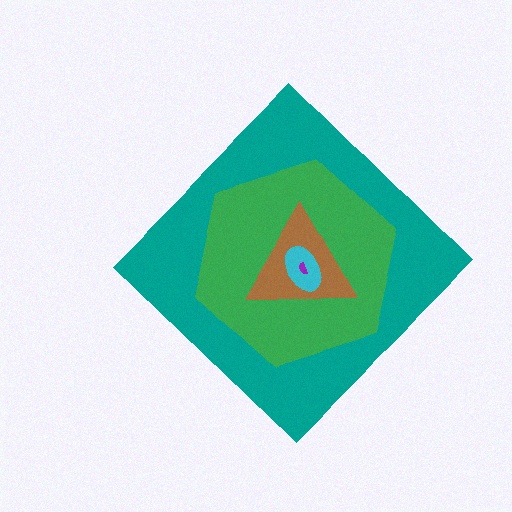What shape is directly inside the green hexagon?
The brown triangle.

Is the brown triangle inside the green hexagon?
Yes.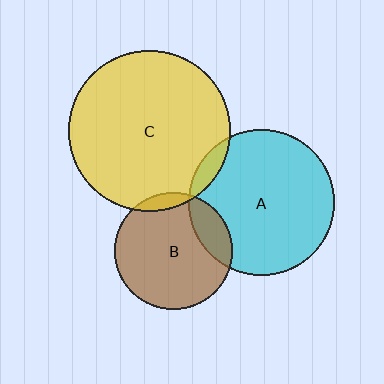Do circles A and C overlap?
Yes.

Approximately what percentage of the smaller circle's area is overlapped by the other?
Approximately 5%.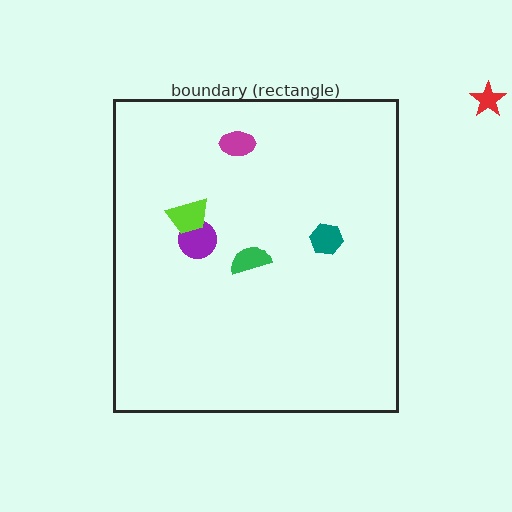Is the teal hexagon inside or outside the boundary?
Inside.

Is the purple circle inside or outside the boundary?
Inside.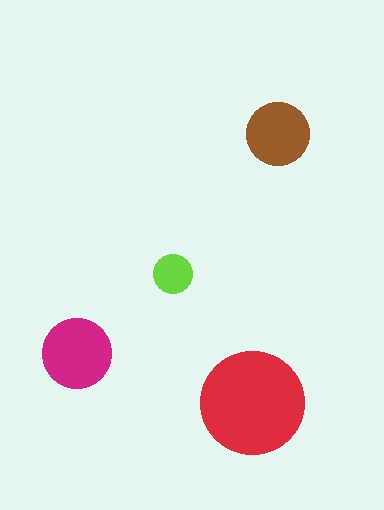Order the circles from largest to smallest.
the red one, the magenta one, the brown one, the lime one.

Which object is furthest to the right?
The brown circle is rightmost.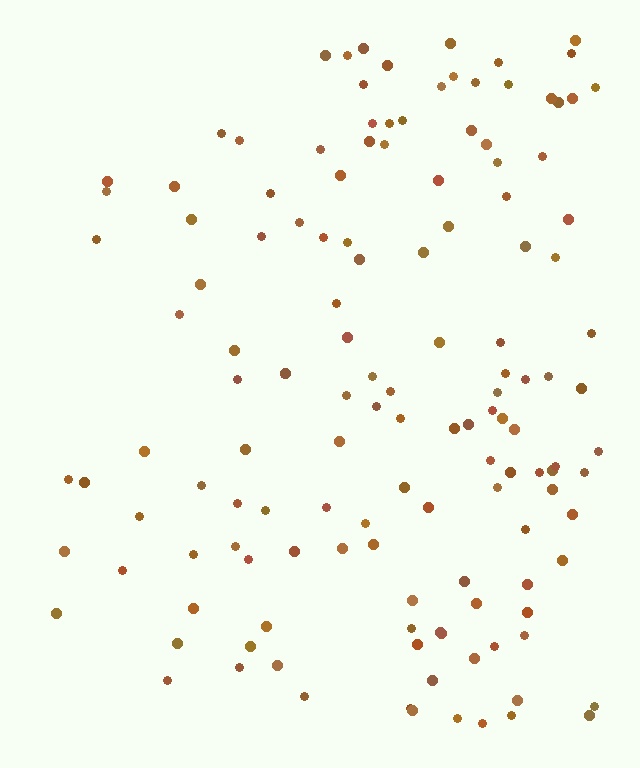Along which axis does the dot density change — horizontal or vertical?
Horizontal.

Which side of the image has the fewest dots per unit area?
The left.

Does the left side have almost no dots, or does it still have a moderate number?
Still a moderate number, just noticeably fewer than the right.